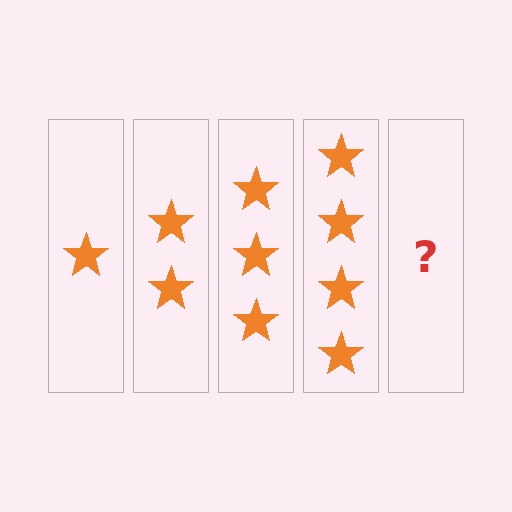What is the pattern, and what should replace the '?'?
The pattern is that each step adds one more star. The '?' should be 5 stars.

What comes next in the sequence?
The next element should be 5 stars.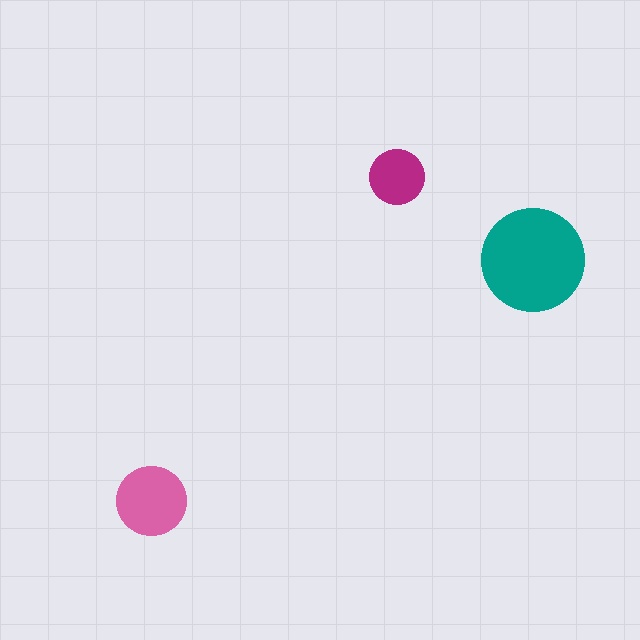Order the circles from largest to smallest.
the teal one, the pink one, the magenta one.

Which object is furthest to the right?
The teal circle is rightmost.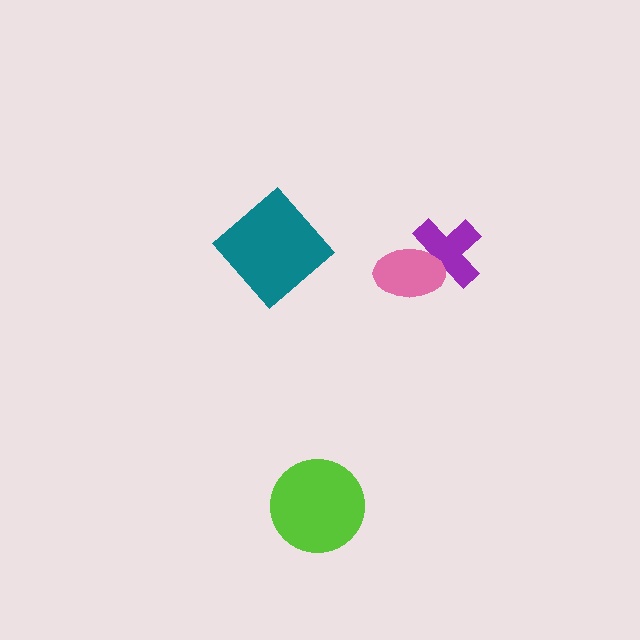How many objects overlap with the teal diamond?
0 objects overlap with the teal diamond.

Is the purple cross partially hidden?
Yes, it is partially covered by another shape.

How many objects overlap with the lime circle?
0 objects overlap with the lime circle.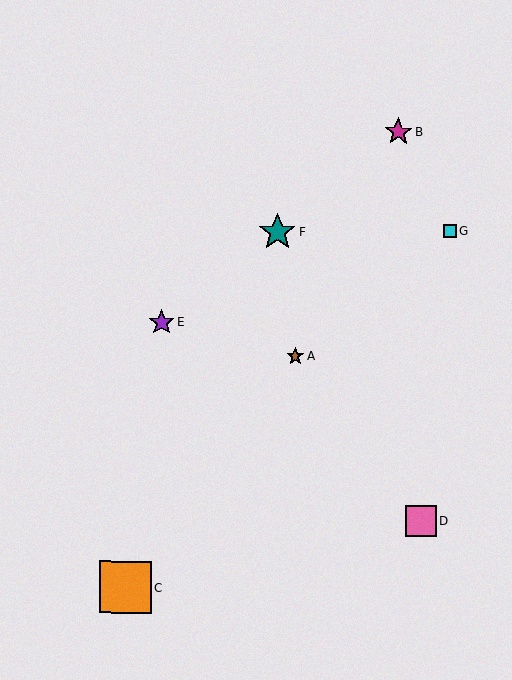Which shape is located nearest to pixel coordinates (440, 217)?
The cyan square (labeled G) at (450, 231) is nearest to that location.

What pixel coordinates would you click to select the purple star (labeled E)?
Click at (162, 322) to select the purple star E.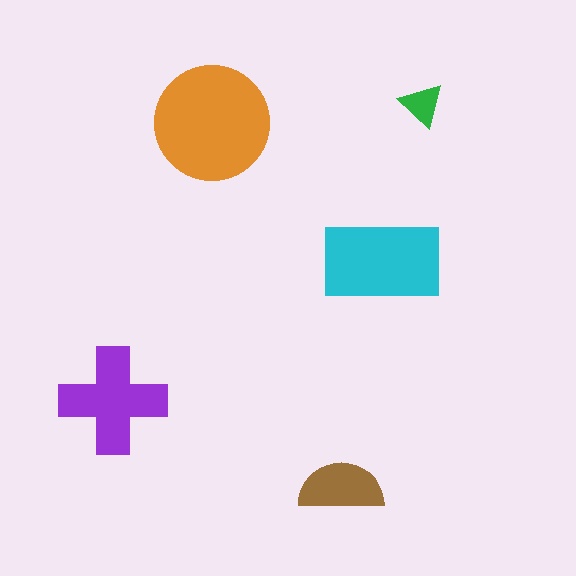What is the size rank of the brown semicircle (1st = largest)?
4th.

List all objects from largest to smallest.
The orange circle, the cyan rectangle, the purple cross, the brown semicircle, the green triangle.